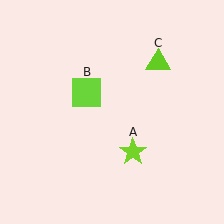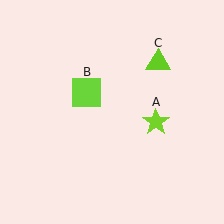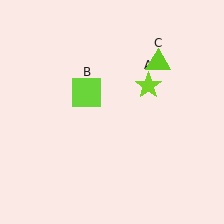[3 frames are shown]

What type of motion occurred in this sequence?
The lime star (object A) rotated counterclockwise around the center of the scene.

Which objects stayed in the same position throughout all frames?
Lime square (object B) and lime triangle (object C) remained stationary.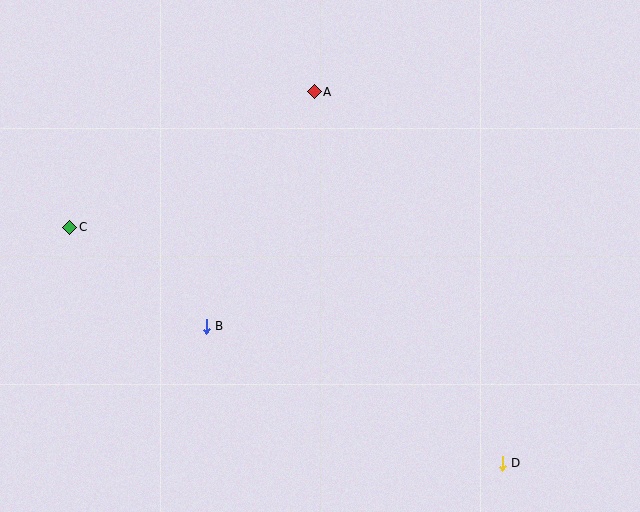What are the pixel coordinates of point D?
Point D is at (502, 463).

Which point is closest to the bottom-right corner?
Point D is closest to the bottom-right corner.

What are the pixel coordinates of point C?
Point C is at (70, 228).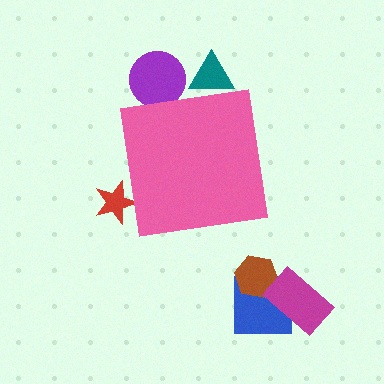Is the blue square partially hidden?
No, the blue square is fully visible.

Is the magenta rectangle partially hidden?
No, the magenta rectangle is fully visible.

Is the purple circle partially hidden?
Yes, the purple circle is partially hidden behind the pink square.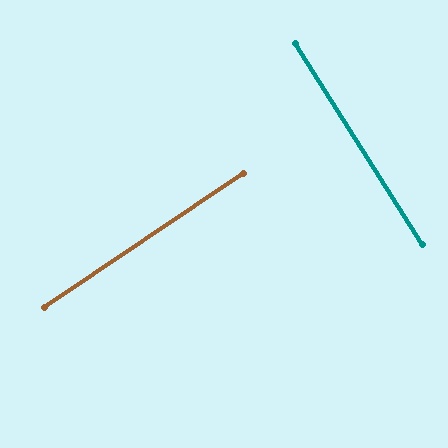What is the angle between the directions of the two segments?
Approximately 88 degrees.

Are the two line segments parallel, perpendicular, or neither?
Perpendicular — they meet at approximately 88°.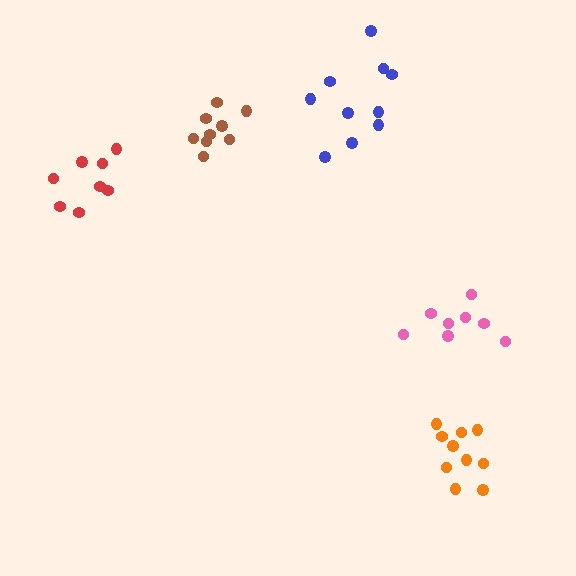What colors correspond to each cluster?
The clusters are colored: pink, brown, blue, orange, red.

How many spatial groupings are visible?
There are 5 spatial groupings.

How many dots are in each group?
Group 1: 8 dots, Group 2: 9 dots, Group 3: 10 dots, Group 4: 10 dots, Group 5: 8 dots (45 total).